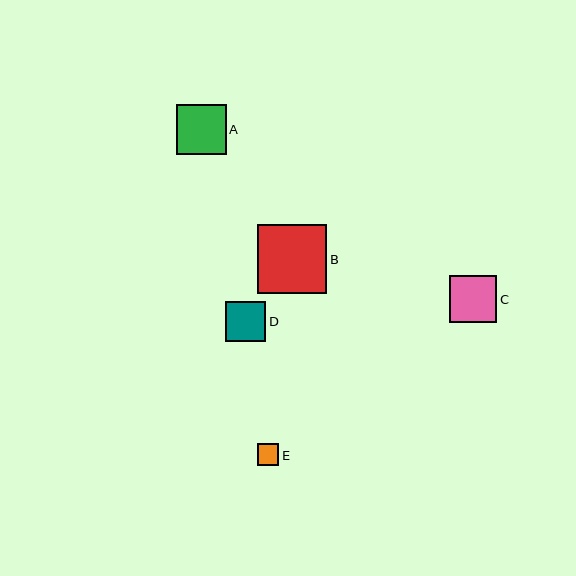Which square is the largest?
Square B is the largest with a size of approximately 69 pixels.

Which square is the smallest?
Square E is the smallest with a size of approximately 22 pixels.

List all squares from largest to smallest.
From largest to smallest: B, A, C, D, E.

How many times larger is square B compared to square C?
Square B is approximately 1.5 times the size of square C.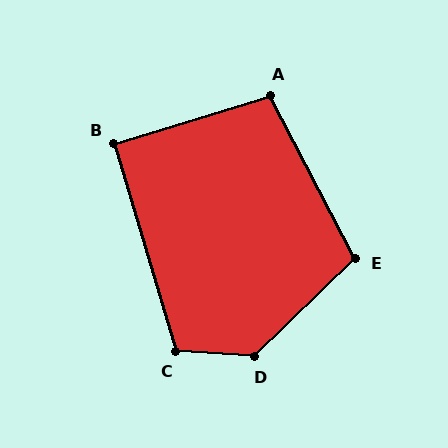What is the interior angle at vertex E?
Approximately 106 degrees (obtuse).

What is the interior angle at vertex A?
Approximately 101 degrees (obtuse).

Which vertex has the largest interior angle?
D, at approximately 132 degrees.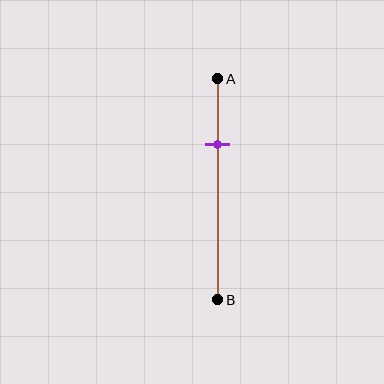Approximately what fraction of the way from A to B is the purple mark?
The purple mark is approximately 30% of the way from A to B.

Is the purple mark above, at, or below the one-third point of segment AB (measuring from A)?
The purple mark is above the one-third point of segment AB.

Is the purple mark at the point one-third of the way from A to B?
No, the mark is at about 30% from A, not at the 33% one-third point.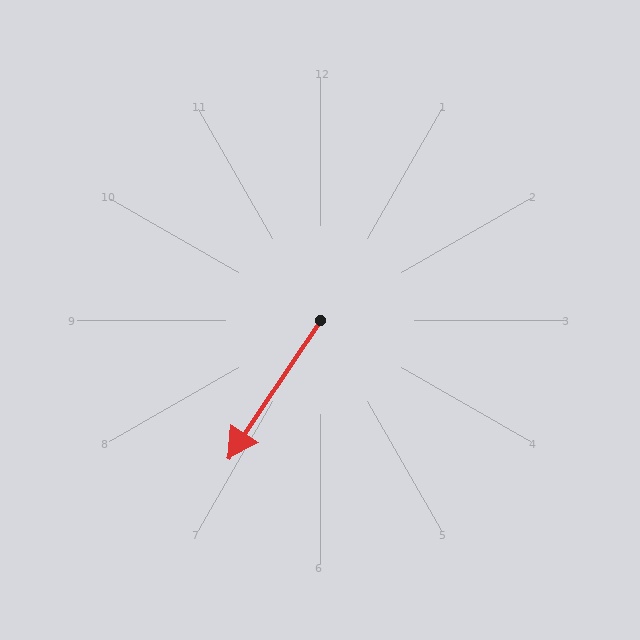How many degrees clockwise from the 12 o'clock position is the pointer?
Approximately 214 degrees.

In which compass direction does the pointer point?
Southwest.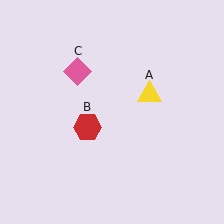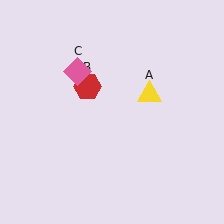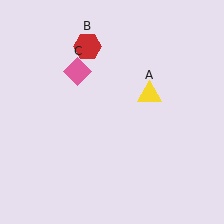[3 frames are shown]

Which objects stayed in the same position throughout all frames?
Yellow triangle (object A) and pink diamond (object C) remained stationary.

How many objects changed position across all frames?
1 object changed position: red hexagon (object B).